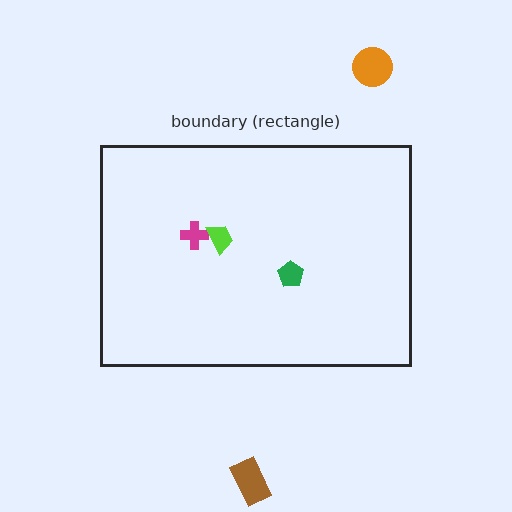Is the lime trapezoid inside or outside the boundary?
Inside.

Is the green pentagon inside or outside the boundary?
Inside.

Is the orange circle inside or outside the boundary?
Outside.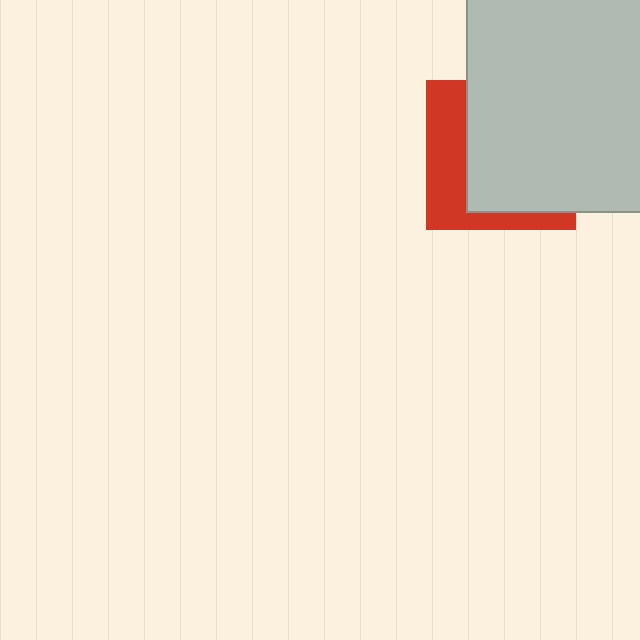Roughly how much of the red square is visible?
A small part of it is visible (roughly 34%).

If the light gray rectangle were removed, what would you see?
You would see the complete red square.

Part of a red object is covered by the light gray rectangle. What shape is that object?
It is a square.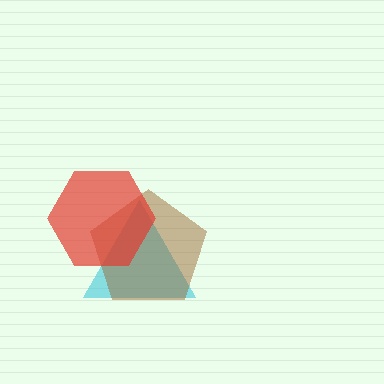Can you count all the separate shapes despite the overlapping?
Yes, there are 3 separate shapes.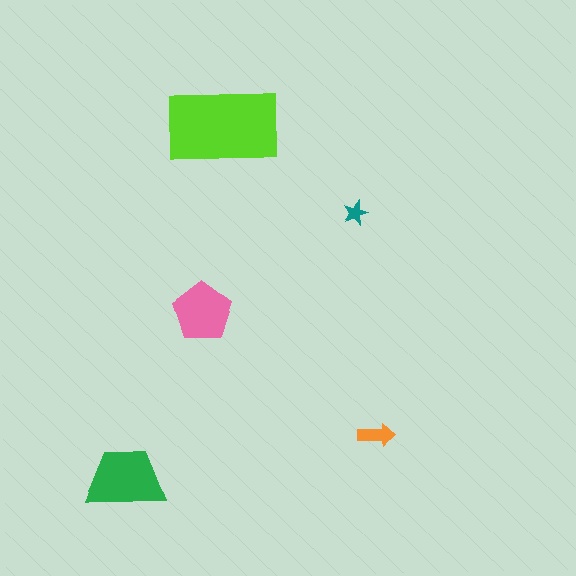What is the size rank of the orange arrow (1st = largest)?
4th.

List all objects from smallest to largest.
The teal star, the orange arrow, the pink pentagon, the green trapezoid, the lime rectangle.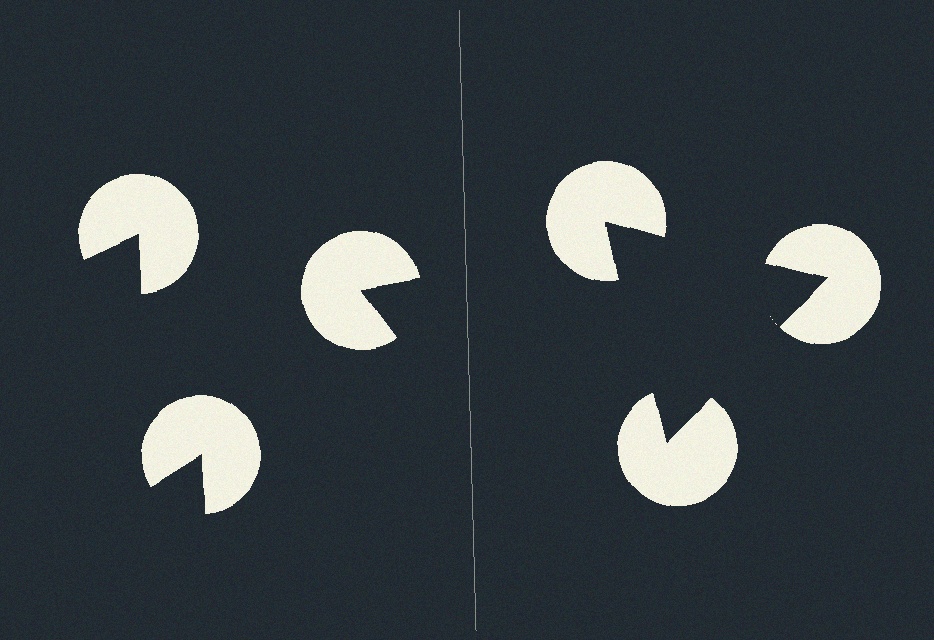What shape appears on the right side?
An illusory triangle.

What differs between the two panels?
The pac-man discs are positioned identically on both sides; only the wedge orientations differ. On the right they align to a triangle; on the left they are misaligned.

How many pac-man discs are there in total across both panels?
6 — 3 on each side.